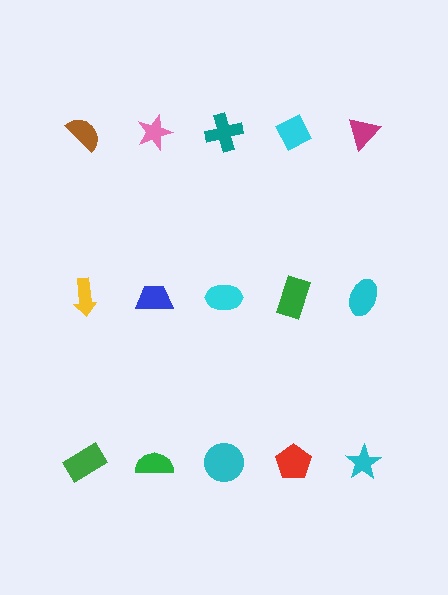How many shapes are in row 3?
5 shapes.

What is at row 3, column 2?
A green semicircle.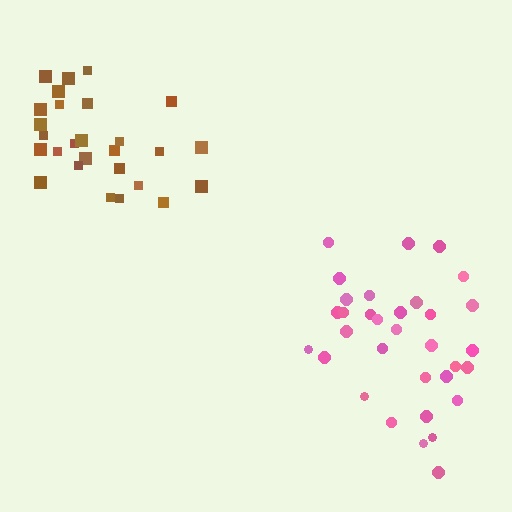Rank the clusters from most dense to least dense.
brown, pink.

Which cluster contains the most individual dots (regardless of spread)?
Pink (33).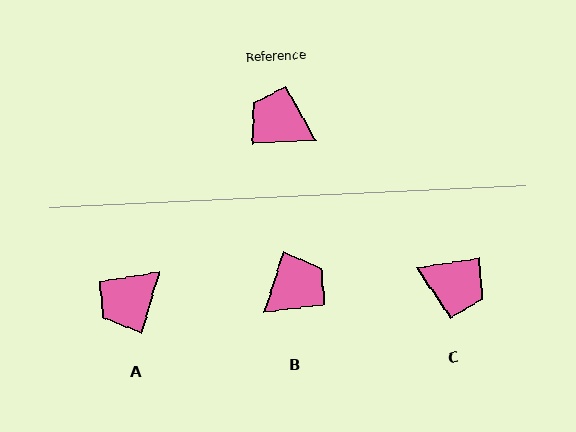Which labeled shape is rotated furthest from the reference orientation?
C, about 175 degrees away.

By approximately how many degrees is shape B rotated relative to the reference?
Approximately 112 degrees clockwise.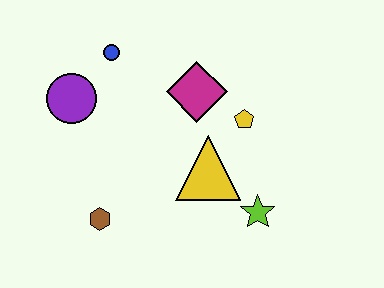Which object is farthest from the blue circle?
The lime star is farthest from the blue circle.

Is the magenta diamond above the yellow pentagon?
Yes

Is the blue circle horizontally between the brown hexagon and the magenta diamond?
Yes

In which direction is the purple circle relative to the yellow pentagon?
The purple circle is to the left of the yellow pentagon.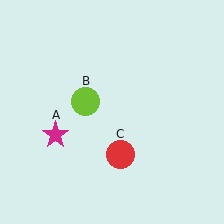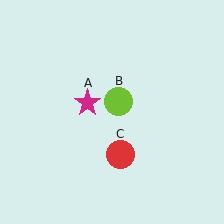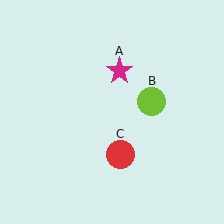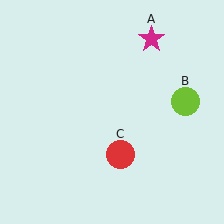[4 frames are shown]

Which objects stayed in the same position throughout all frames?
Red circle (object C) remained stationary.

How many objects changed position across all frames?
2 objects changed position: magenta star (object A), lime circle (object B).